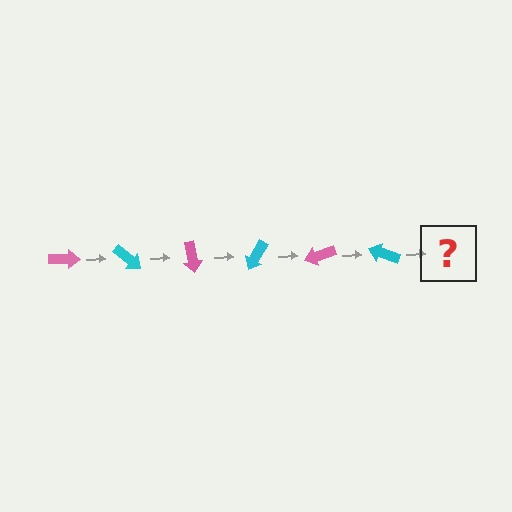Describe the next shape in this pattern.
It should be a pink arrow, rotated 240 degrees from the start.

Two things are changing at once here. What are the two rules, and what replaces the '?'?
The two rules are that it rotates 40 degrees each step and the color cycles through pink and cyan. The '?' should be a pink arrow, rotated 240 degrees from the start.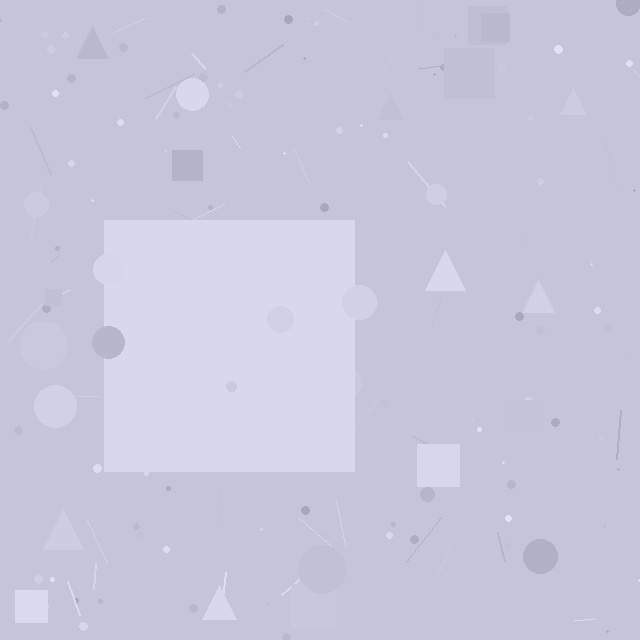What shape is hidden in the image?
A square is hidden in the image.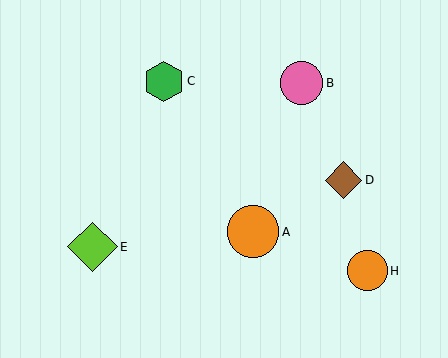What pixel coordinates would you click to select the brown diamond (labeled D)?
Click at (344, 180) to select the brown diamond D.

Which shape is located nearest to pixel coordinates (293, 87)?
The pink circle (labeled B) at (301, 83) is nearest to that location.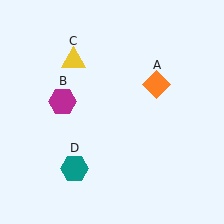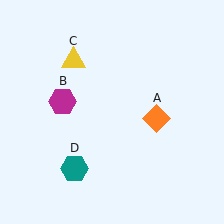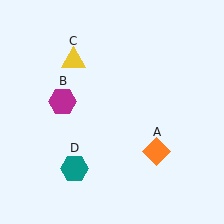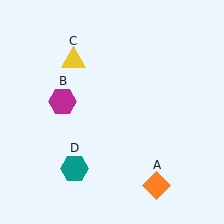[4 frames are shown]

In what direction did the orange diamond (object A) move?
The orange diamond (object A) moved down.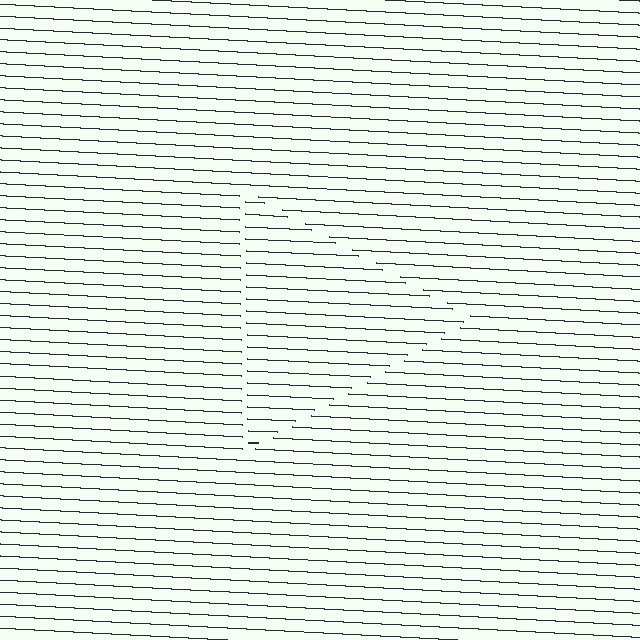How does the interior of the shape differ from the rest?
The interior of the shape contains the same grating, shifted by half a period — the contour is defined by the phase discontinuity where line-ends from the inner and outer gratings abut.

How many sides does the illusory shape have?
3 sides — the line-ends trace a triangle.